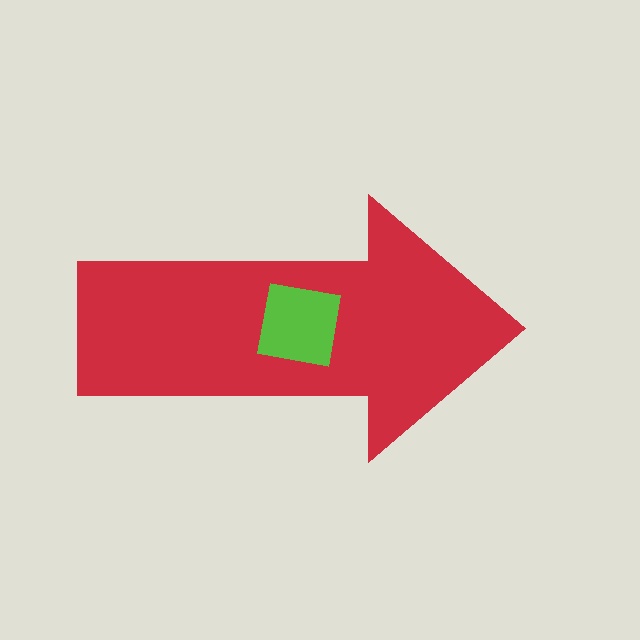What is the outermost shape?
The red arrow.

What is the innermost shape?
The lime square.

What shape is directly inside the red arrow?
The lime square.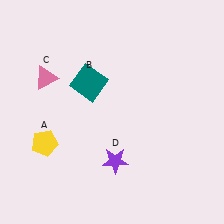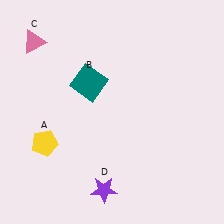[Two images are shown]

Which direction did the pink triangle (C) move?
The pink triangle (C) moved up.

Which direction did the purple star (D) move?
The purple star (D) moved down.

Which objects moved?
The objects that moved are: the pink triangle (C), the purple star (D).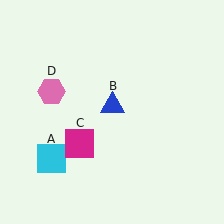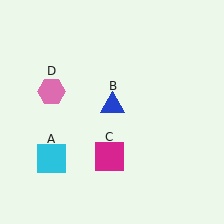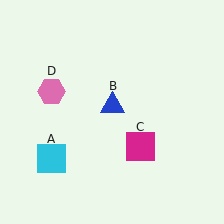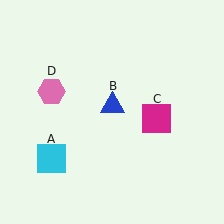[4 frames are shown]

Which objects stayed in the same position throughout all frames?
Cyan square (object A) and blue triangle (object B) and pink hexagon (object D) remained stationary.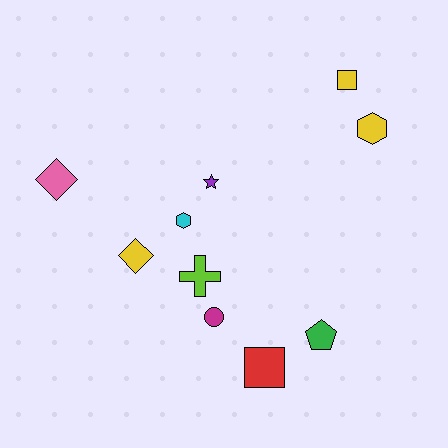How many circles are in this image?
There is 1 circle.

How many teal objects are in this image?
There are no teal objects.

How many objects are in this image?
There are 10 objects.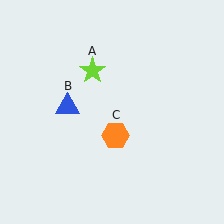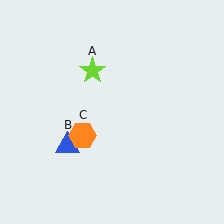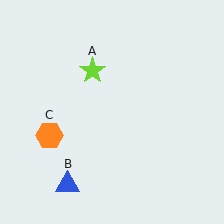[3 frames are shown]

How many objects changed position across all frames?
2 objects changed position: blue triangle (object B), orange hexagon (object C).